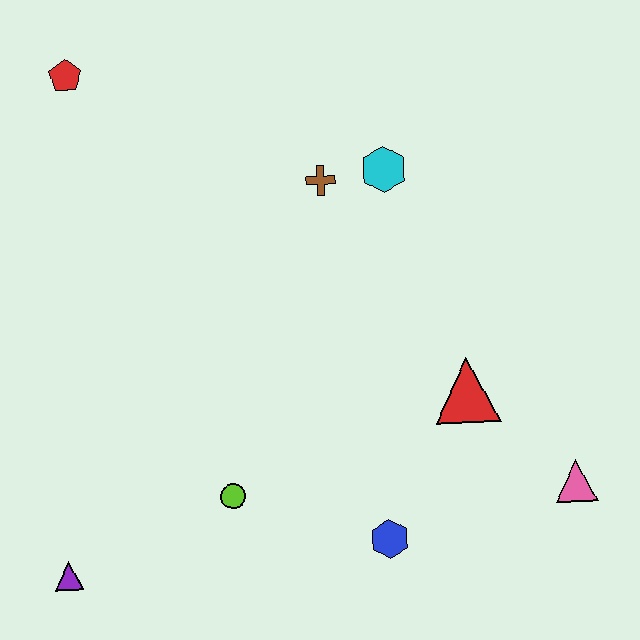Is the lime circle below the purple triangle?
No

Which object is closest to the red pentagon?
The brown cross is closest to the red pentagon.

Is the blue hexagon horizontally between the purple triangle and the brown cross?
No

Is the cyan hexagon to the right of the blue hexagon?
Yes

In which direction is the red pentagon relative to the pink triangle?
The red pentagon is to the left of the pink triangle.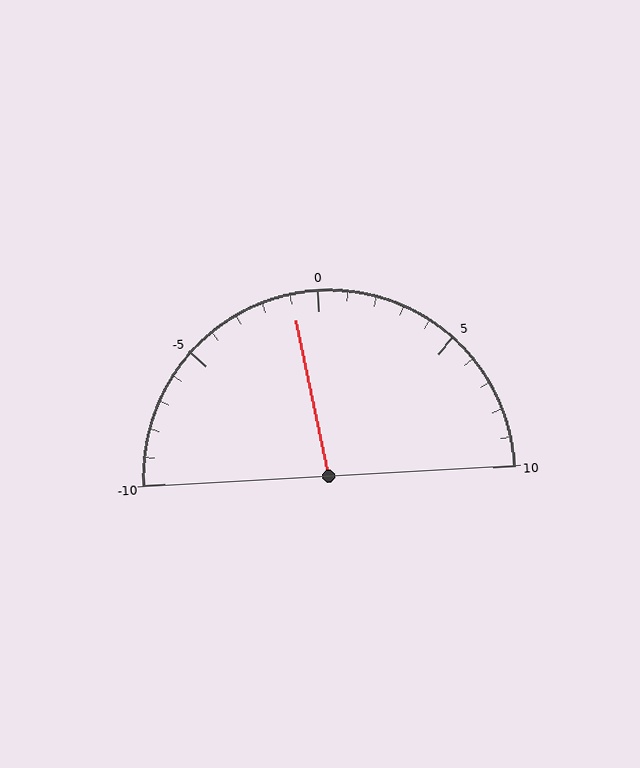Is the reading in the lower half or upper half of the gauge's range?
The reading is in the lower half of the range (-10 to 10).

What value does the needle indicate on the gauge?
The needle indicates approximately -1.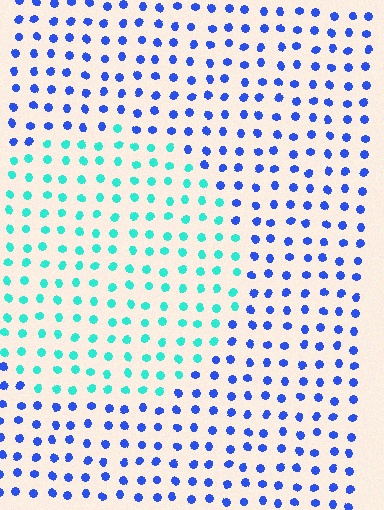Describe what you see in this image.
The image is filled with small blue elements in a uniform arrangement. A circle-shaped region is visible where the elements are tinted to a slightly different hue, forming a subtle color boundary.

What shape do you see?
I see a circle.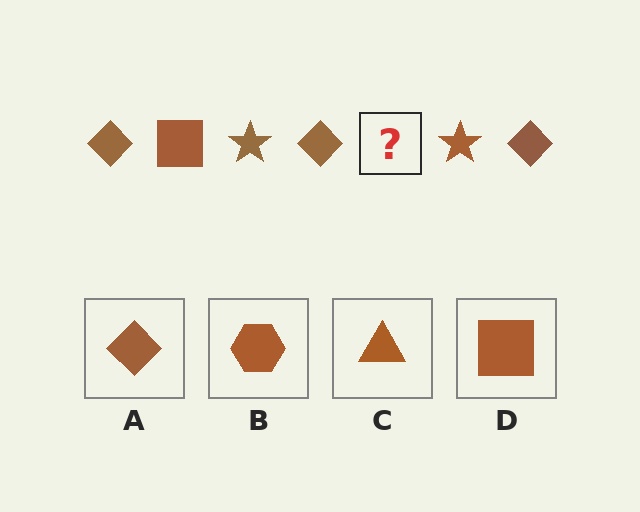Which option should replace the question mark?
Option D.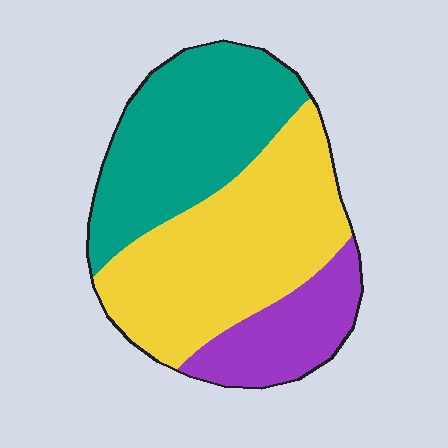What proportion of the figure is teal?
Teal covers about 35% of the figure.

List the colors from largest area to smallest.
From largest to smallest: yellow, teal, purple.